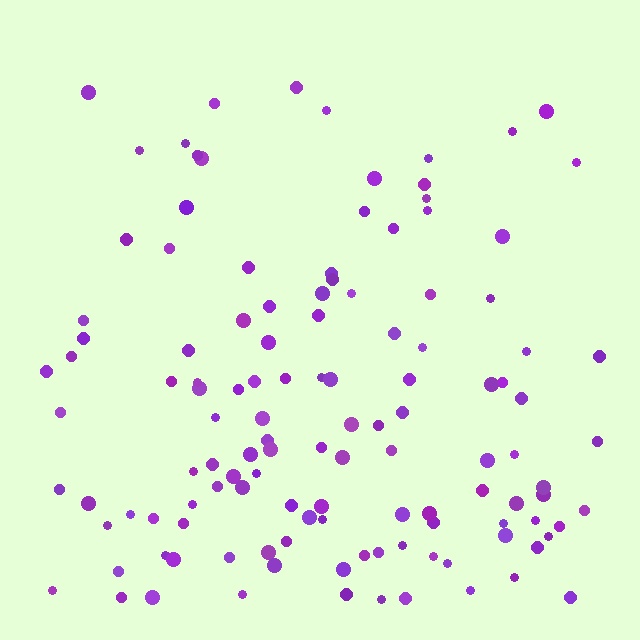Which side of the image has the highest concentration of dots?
The bottom.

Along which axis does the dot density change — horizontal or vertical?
Vertical.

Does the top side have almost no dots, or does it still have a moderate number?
Still a moderate number, just noticeably fewer than the bottom.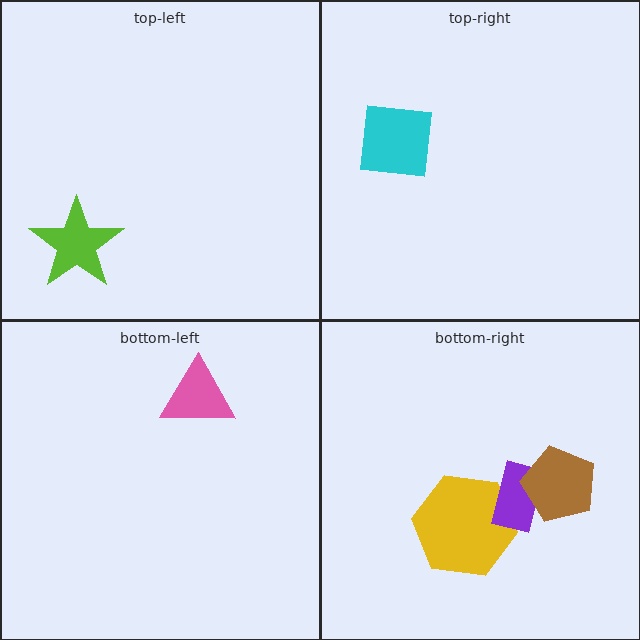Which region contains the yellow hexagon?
The bottom-right region.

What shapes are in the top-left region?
The lime star.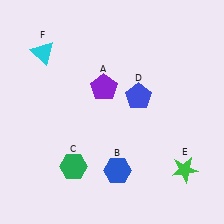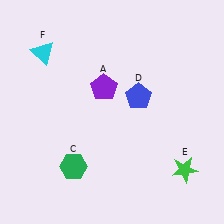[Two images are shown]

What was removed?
The blue hexagon (B) was removed in Image 2.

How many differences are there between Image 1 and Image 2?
There is 1 difference between the two images.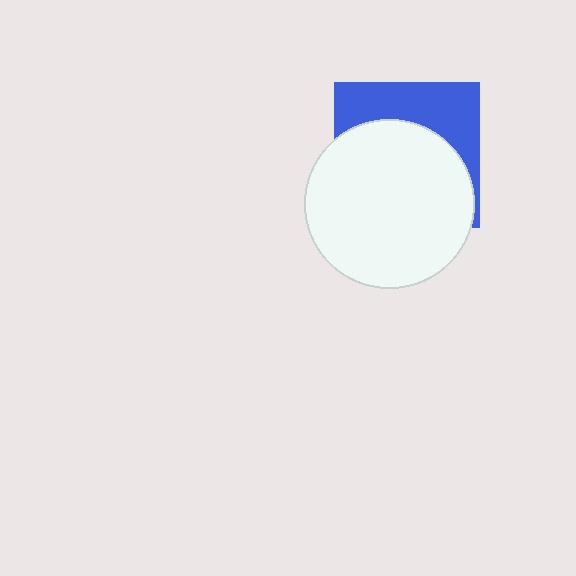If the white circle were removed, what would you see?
You would see the complete blue square.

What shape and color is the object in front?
The object in front is a white circle.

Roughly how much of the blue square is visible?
A small part of it is visible (roughly 37%).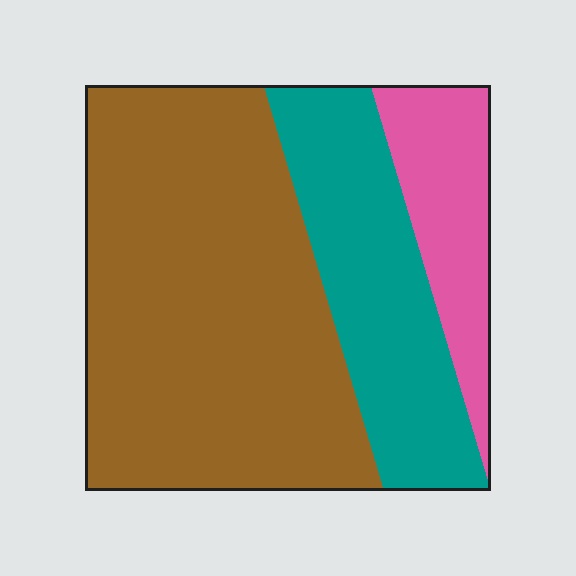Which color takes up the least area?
Pink, at roughly 15%.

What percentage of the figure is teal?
Teal covers around 25% of the figure.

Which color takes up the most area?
Brown, at roughly 60%.